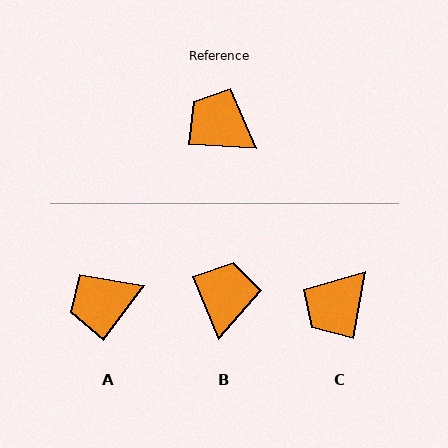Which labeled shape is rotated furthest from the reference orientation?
C, about 82 degrees away.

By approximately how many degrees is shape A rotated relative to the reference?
Approximately 56 degrees counter-clockwise.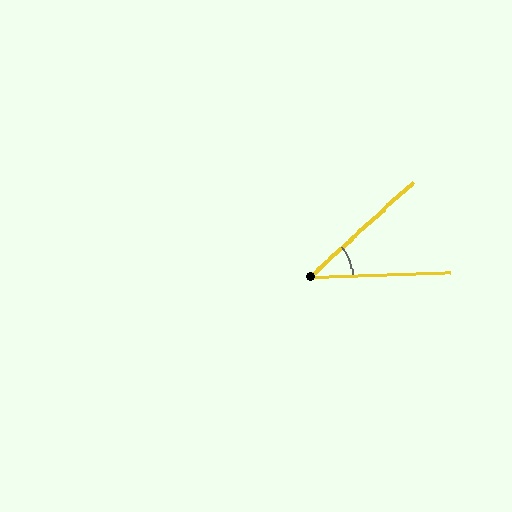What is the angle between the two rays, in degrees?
Approximately 41 degrees.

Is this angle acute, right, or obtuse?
It is acute.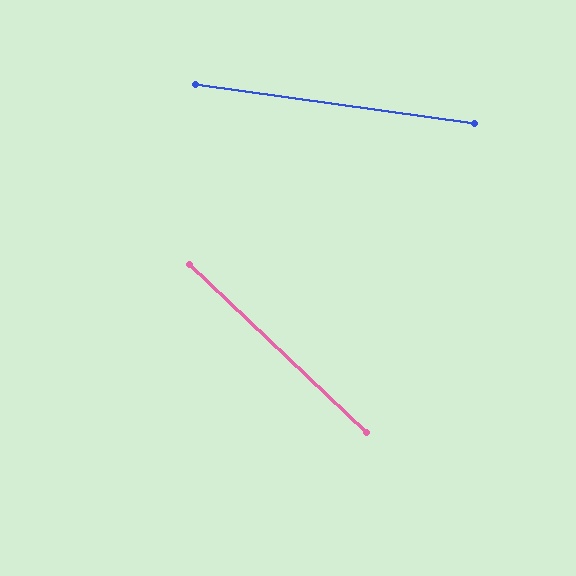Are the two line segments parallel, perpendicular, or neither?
Neither parallel nor perpendicular — they differ by about 35°.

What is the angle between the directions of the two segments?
Approximately 35 degrees.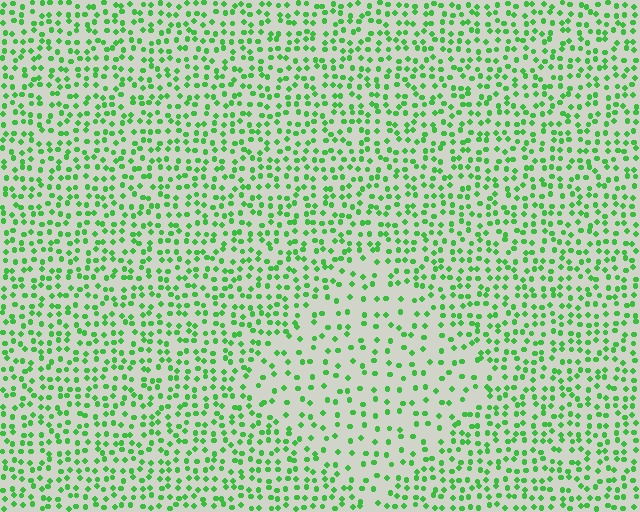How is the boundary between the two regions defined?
The boundary is defined by a change in element density (approximately 1.9x ratio). All elements are the same color, size, and shape.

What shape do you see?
I see a diamond.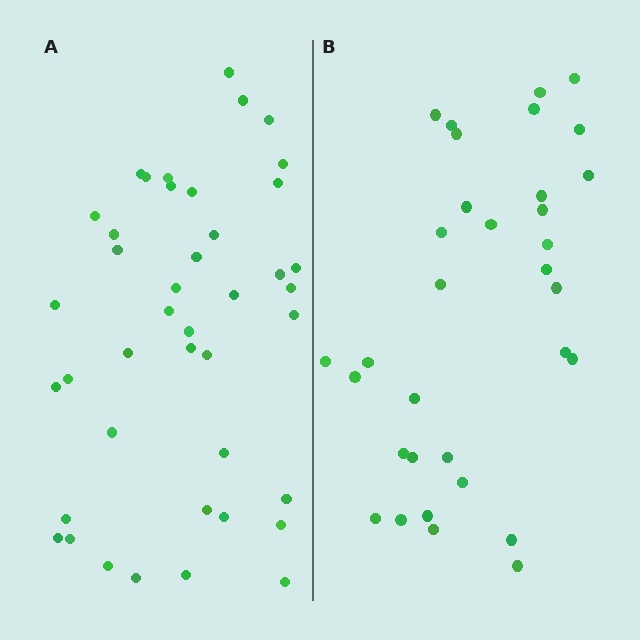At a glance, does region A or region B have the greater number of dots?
Region A (the left region) has more dots.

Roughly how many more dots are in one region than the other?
Region A has roughly 8 or so more dots than region B.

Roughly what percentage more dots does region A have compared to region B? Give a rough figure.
About 25% more.